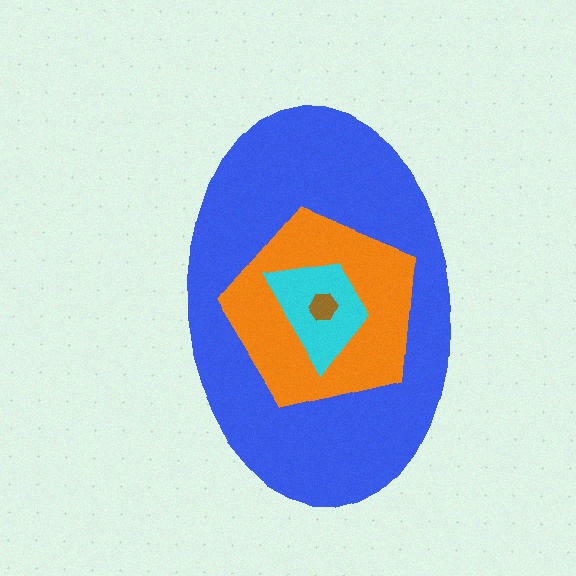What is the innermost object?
The brown hexagon.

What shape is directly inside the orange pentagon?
The cyan trapezoid.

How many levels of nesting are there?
4.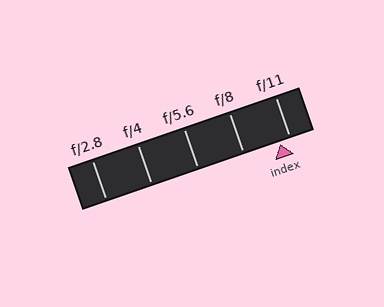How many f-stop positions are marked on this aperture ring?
There are 5 f-stop positions marked.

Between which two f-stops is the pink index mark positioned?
The index mark is between f/8 and f/11.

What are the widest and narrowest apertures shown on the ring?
The widest aperture shown is f/2.8 and the narrowest is f/11.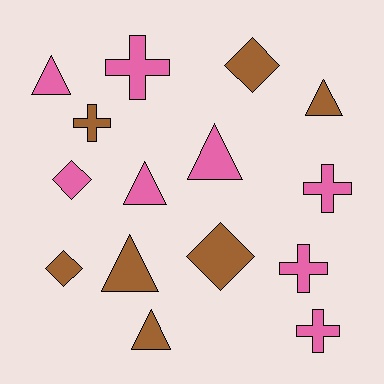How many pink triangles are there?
There are 3 pink triangles.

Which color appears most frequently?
Pink, with 8 objects.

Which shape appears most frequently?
Triangle, with 6 objects.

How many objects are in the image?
There are 15 objects.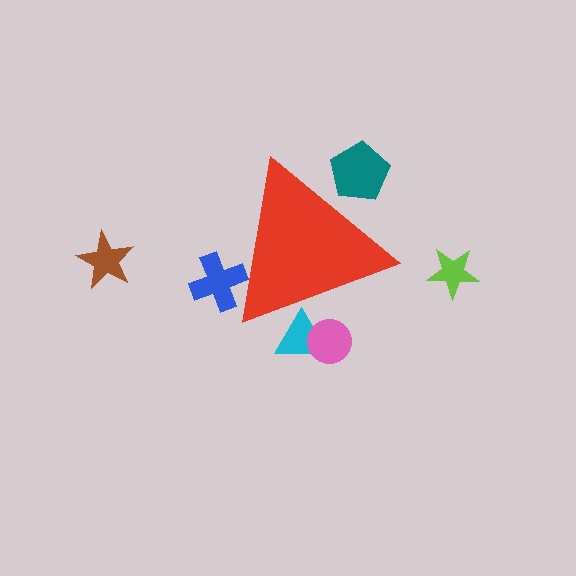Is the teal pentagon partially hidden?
Yes, the teal pentagon is partially hidden behind the red triangle.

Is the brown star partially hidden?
No, the brown star is fully visible.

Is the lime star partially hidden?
No, the lime star is fully visible.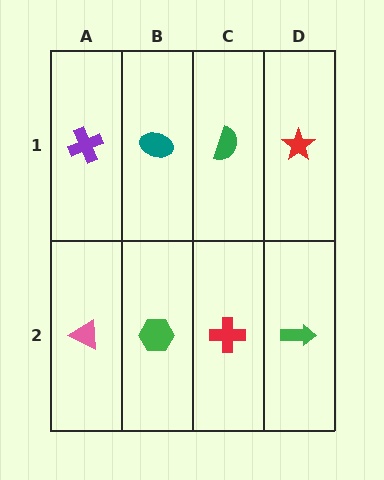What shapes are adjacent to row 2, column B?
A teal ellipse (row 1, column B), a pink triangle (row 2, column A), a red cross (row 2, column C).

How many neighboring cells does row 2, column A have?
2.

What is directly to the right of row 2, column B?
A red cross.